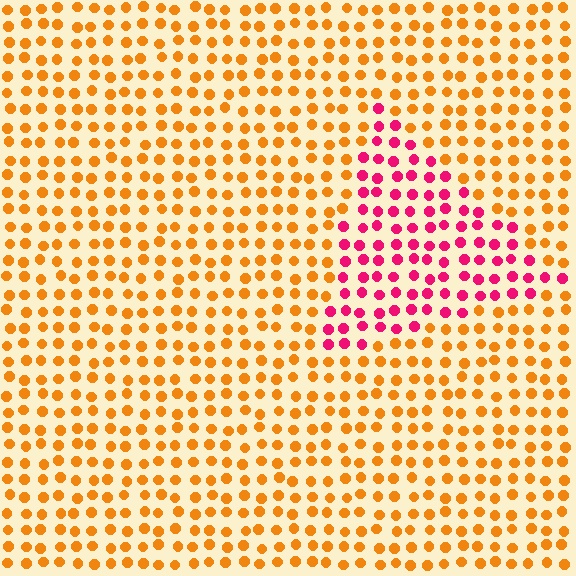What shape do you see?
I see a triangle.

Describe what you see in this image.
The image is filled with small orange elements in a uniform arrangement. A triangle-shaped region is visible where the elements are tinted to a slightly different hue, forming a subtle color boundary.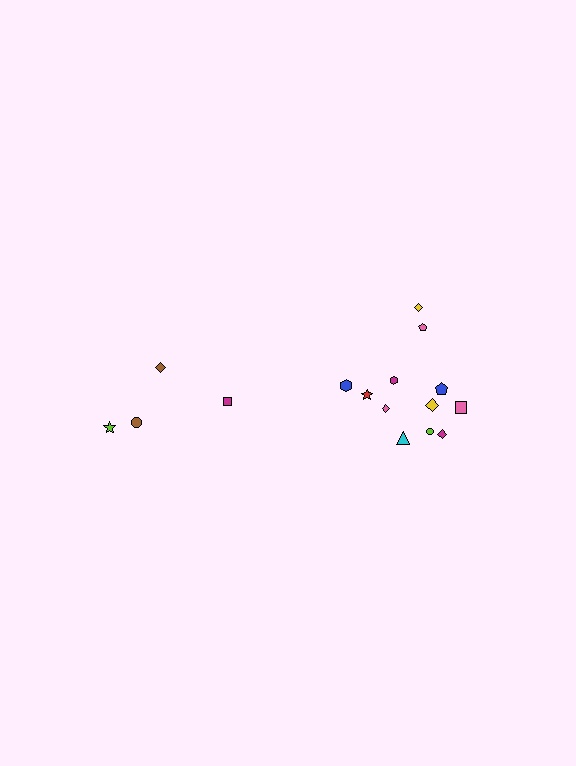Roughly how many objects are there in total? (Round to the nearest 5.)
Roughly 15 objects in total.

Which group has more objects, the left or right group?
The right group.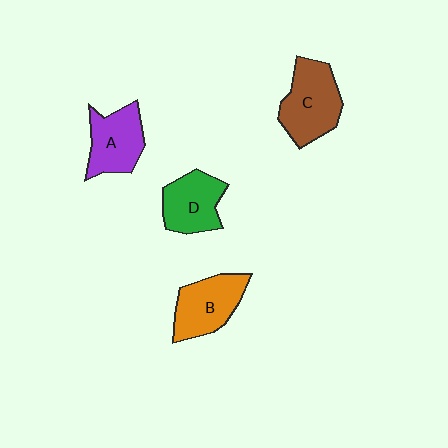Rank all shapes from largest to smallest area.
From largest to smallest: C (brown), B (orange), A (purple), D (green).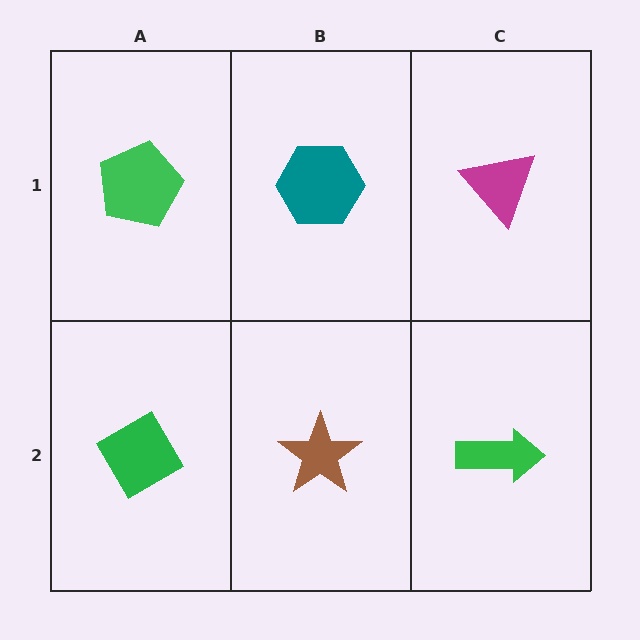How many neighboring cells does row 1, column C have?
2.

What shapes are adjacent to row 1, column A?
A green diamond (row 2, column A), a teal hexagon (row 1, column B).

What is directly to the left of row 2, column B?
A green diamond.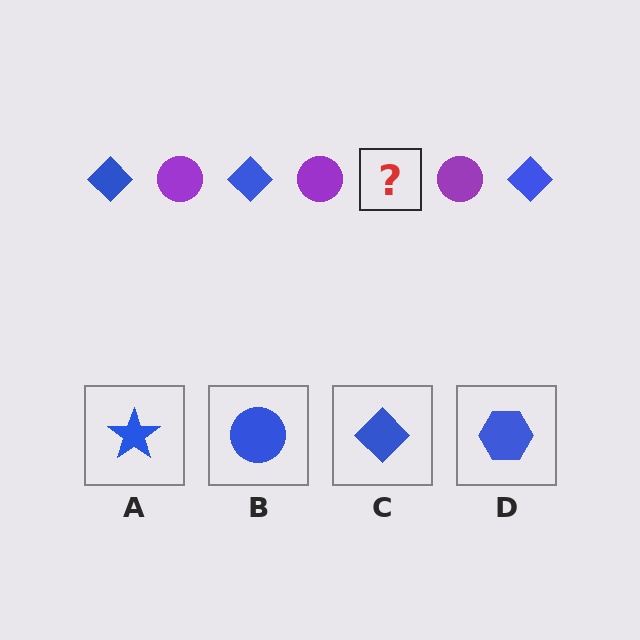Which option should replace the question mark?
Option C.